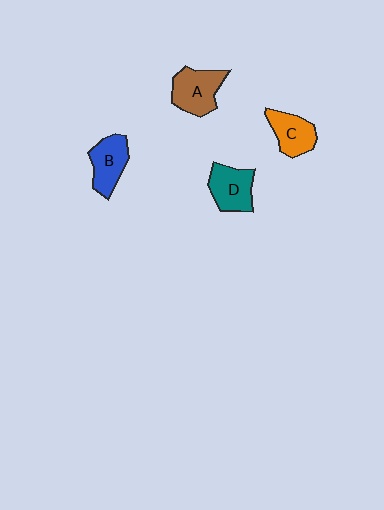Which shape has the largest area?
Shape A (brown).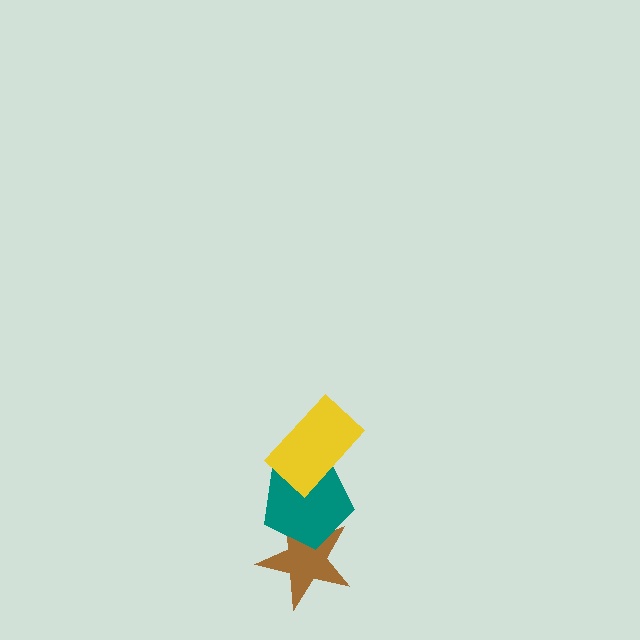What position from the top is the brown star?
The brown star is 3rd from the top.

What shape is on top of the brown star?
The teal pentagon is on top of the brown star.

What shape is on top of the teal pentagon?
The yellow rectangle is on top of the teal pentagon.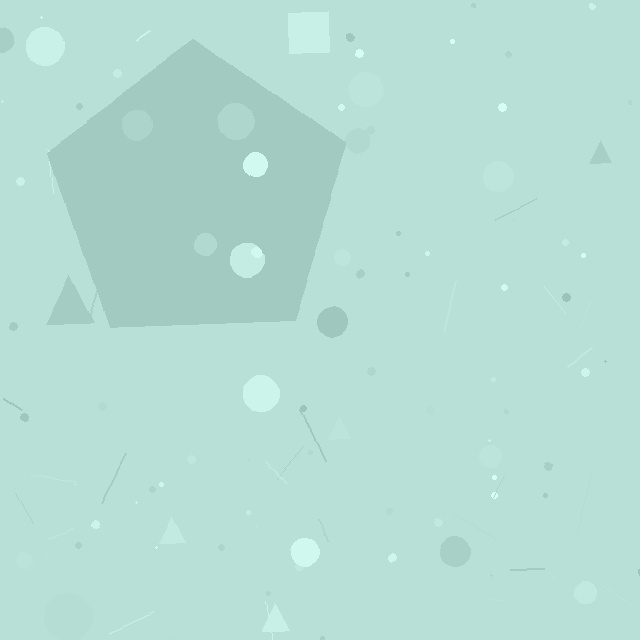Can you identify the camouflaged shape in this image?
The camouflaged shape is a pentagon.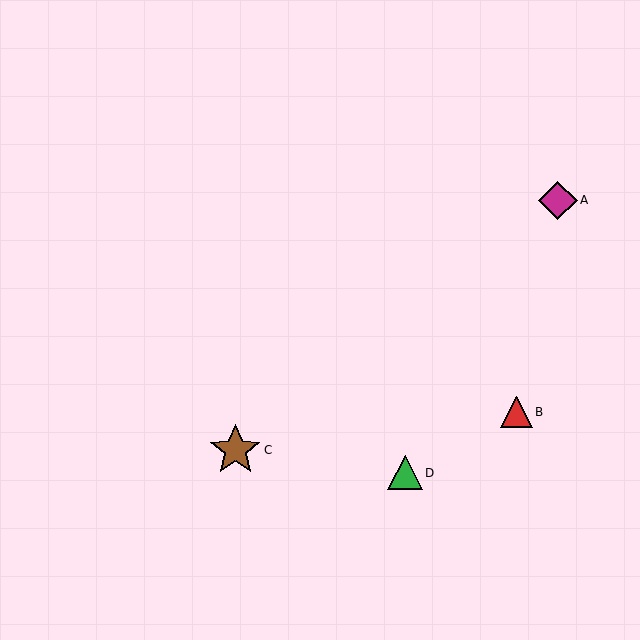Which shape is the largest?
The brown star (labeled C) is the largest.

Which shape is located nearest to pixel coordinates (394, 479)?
The green triangle (labeled D) at (405, 473) is nearest to that location.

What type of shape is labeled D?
Shape D is a green triangle.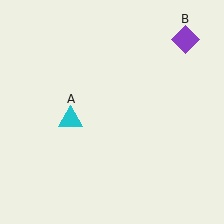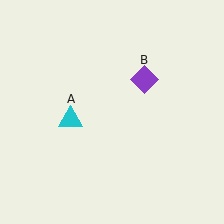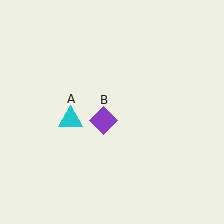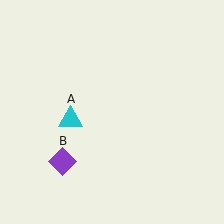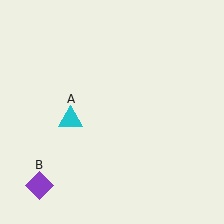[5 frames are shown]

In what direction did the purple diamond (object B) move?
The purple diamond (object B) moved down and to the left.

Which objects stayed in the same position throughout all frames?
Cyan triangle (object A) remained stationary.